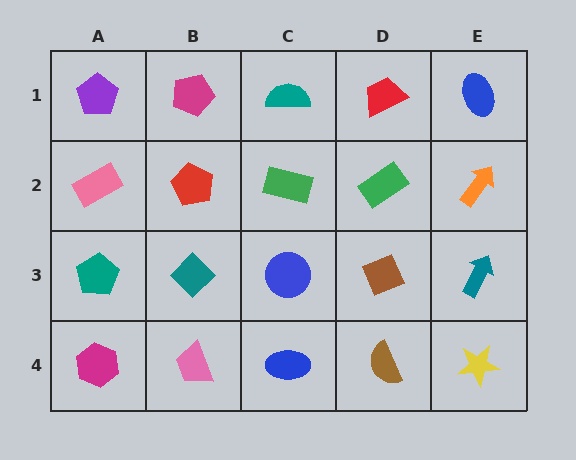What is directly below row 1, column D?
A green rectangle.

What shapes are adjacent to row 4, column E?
A teal arrow (row 3, column E), a brown semicircle (row 4, column D).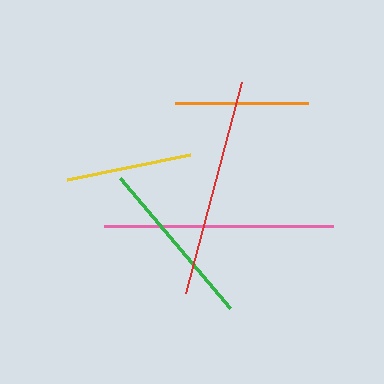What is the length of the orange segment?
The orange segment is approximately 133 pixels long.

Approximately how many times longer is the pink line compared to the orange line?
The pink line is approximately 1.7 times the length of the orange line.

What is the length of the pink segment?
The pink segment is approximately 229 pixels long.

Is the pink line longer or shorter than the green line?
The pink line is longer than the green line.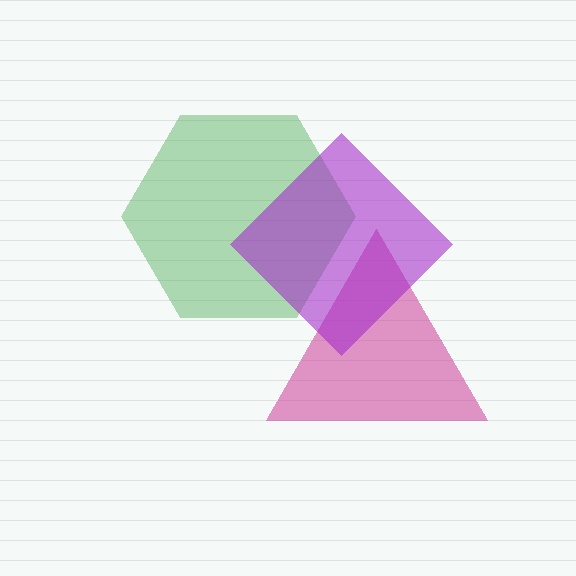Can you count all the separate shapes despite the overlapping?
Yes, there are 3 separate shapes.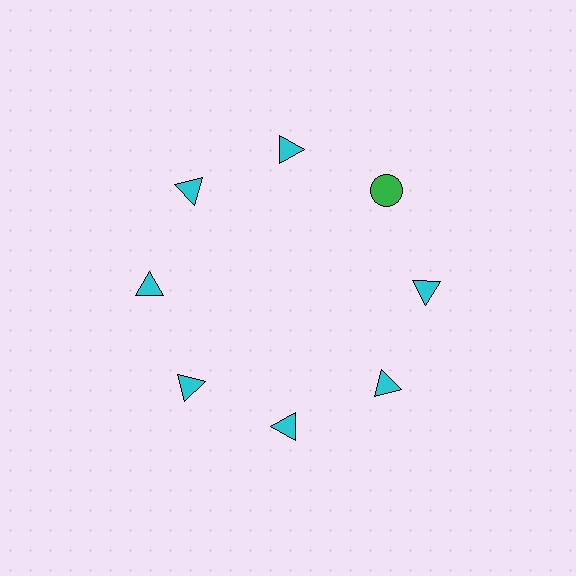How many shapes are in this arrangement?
There are 8 shapes arranged in a ring pattern.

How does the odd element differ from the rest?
It differs in both color (green instead of cyan) and shape (circle instead of triangle).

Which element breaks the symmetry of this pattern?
The green circle at roughly the 2 o'clock position breaks the symmetry. All other shapes are cyan triangles.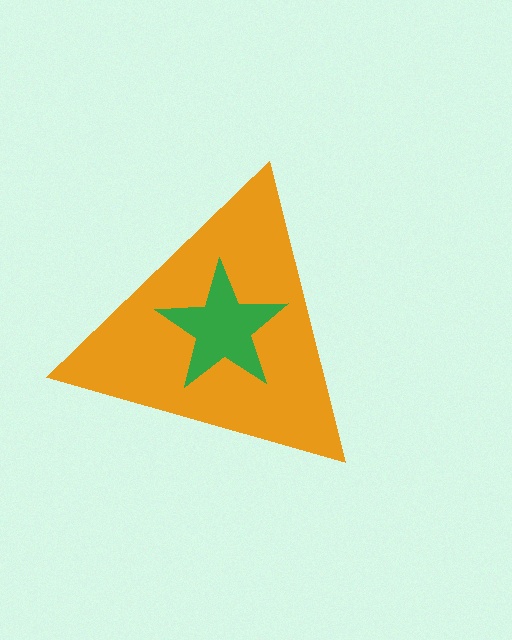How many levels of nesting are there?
2.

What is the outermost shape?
The orange triangle.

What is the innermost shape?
The green star.